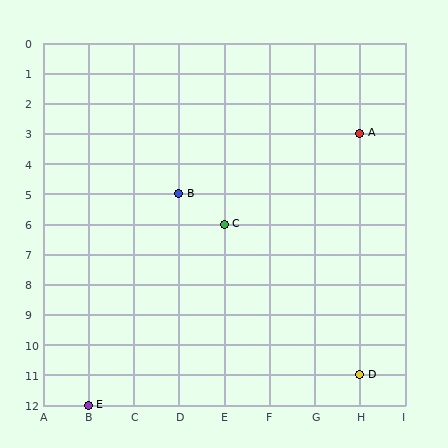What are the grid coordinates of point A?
Point A is at grid coordinates (H, 3).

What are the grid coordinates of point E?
Point E is at grid coordinates (B, 12).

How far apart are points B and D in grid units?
Points B and D are 4 columns and 6 rows apart (about 7.2 grid units diagonally).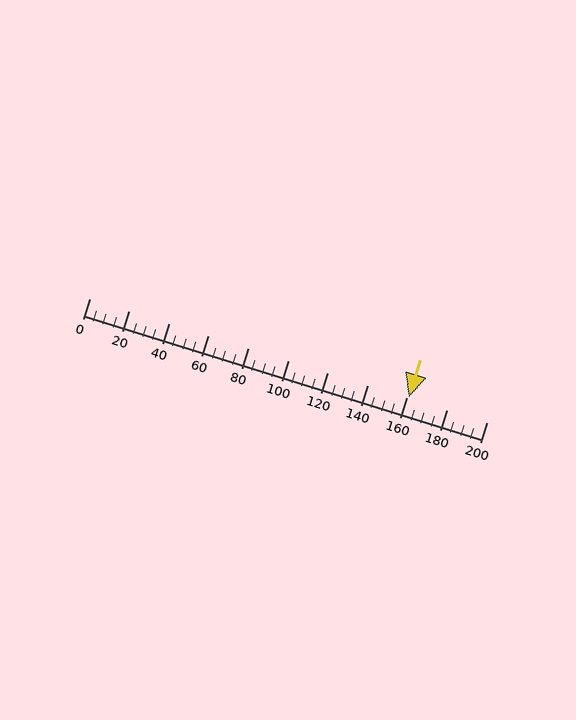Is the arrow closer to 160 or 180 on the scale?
The arrow is closer to 160.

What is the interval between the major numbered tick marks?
The major tick marks are spaced 20 units apart.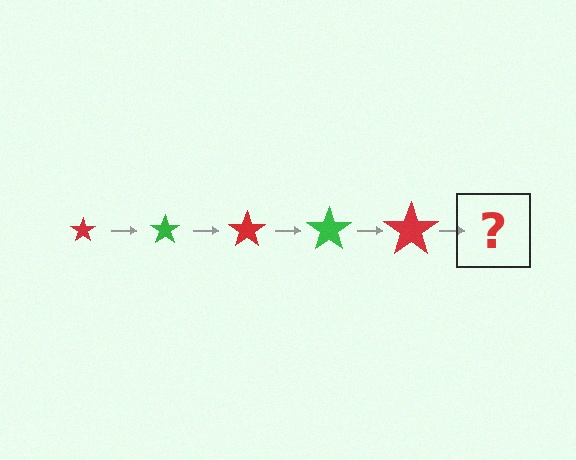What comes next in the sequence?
The next element should be a green star, larger than the previous one.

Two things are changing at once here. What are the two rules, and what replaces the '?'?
The two rules are that the star grows larger each step and the color cycles through red and green. The '?' should be a green star, larger than the previous one.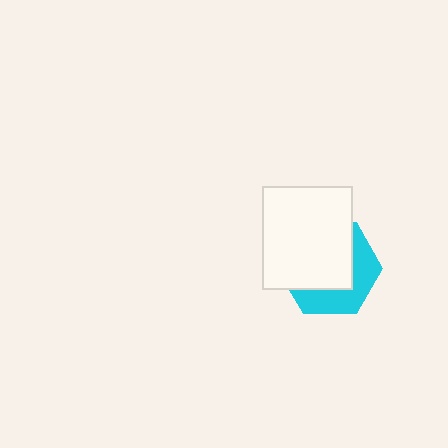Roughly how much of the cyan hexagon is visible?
A small part of it is visible (roughly 39%).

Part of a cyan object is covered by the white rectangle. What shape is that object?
It is a hexagon.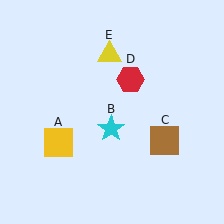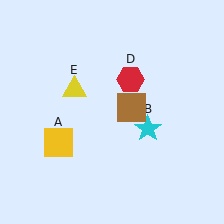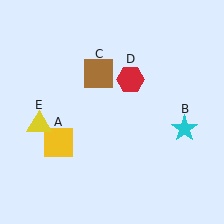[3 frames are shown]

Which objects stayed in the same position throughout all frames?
Yellow square (object A) and red hexagon (object D) remained stationary.